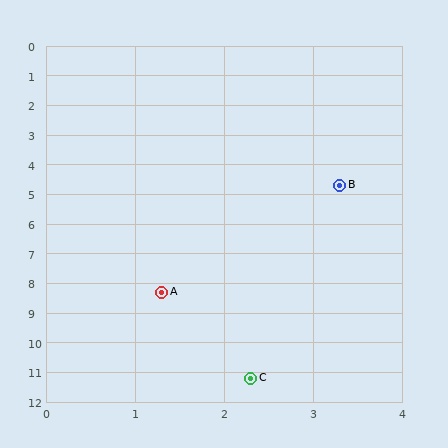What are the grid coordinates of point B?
Point B is at approximately (3.3, 4.7).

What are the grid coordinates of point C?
Point C is at approximately (2.3, 11.2).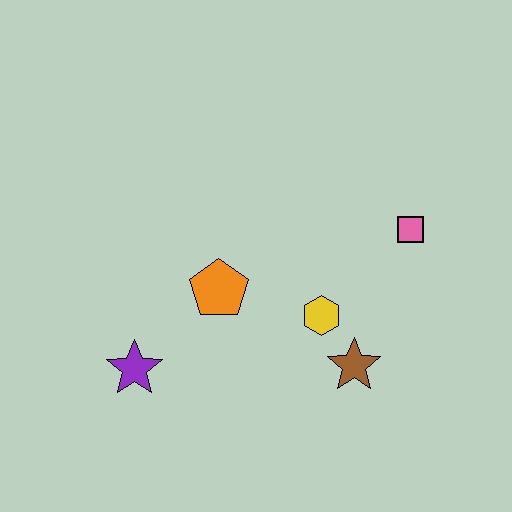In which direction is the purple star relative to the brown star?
The purple star is to the left of the brown star.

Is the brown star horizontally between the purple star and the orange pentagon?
No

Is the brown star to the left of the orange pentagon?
No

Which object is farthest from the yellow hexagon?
The purple star is farthest from the yellow hexagon.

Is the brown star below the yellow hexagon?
Yes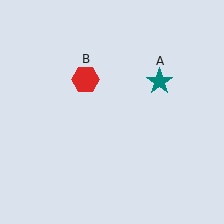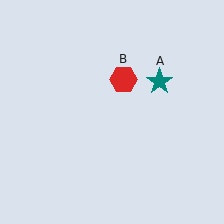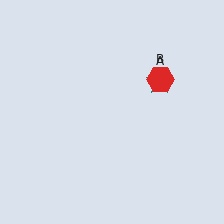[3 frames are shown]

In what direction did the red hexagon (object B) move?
The red hexagon (object B) moved right.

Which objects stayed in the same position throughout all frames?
Teal star (object A) remained stationary.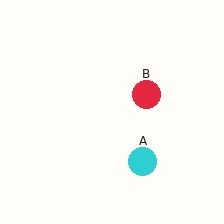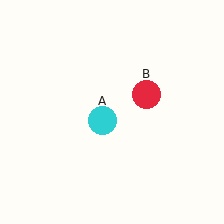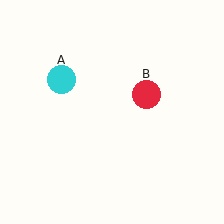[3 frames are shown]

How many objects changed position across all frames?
1 object changed position: cyan circle (object A).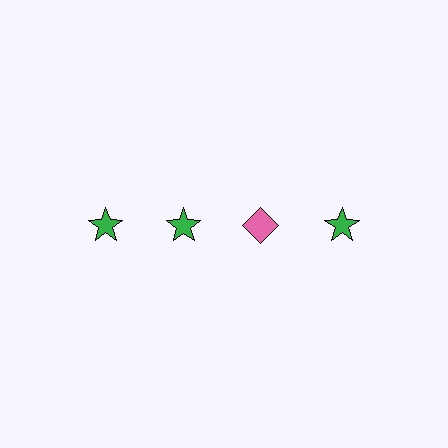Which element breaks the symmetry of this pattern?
The pink diamond in the top row, center column breaks the symmetry. All other shapes are green stars.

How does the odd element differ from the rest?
It differs in both color (pink instead of green) and shape (diamond instead of star).